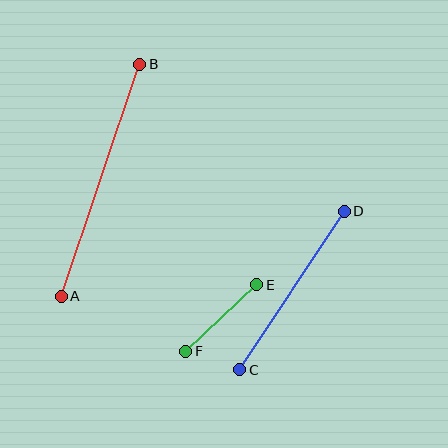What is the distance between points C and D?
The distance is approximately 190 pixels.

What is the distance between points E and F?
The distance is approximately 98 pixels.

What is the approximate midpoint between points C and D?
The midpoint is at approximately (292, 291) pixels.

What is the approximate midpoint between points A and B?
The midpoint is at approximately (101, 180) pixels.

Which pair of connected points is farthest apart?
Points A and B are farthest apart.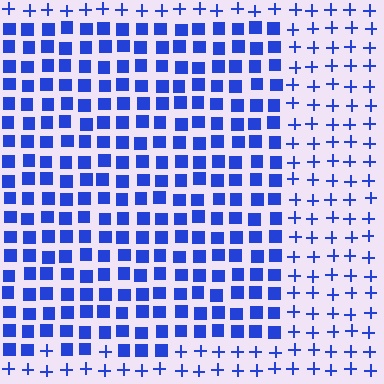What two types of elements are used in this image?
The image uses squares inside the rectangle region and plus signs outside it.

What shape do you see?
I see a rectangle.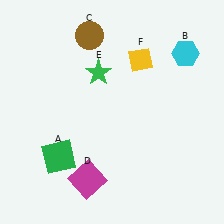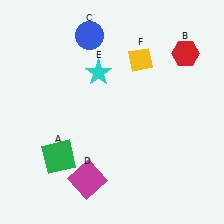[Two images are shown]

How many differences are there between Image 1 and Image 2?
There are 3 differences between the two images.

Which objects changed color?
B changed from cyan to red. C changed from brown to blue. E changed from green to cyan.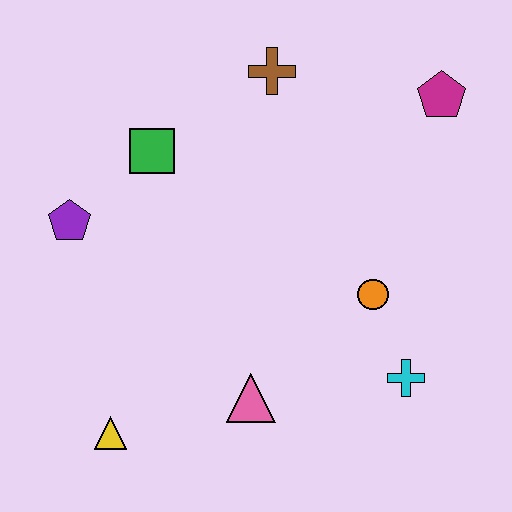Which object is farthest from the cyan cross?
The purple pentagon is farthest from the cyan cross.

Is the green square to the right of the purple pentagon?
Yes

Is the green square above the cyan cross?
Yes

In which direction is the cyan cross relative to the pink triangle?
The cyan cross is to the right of the pink triangle.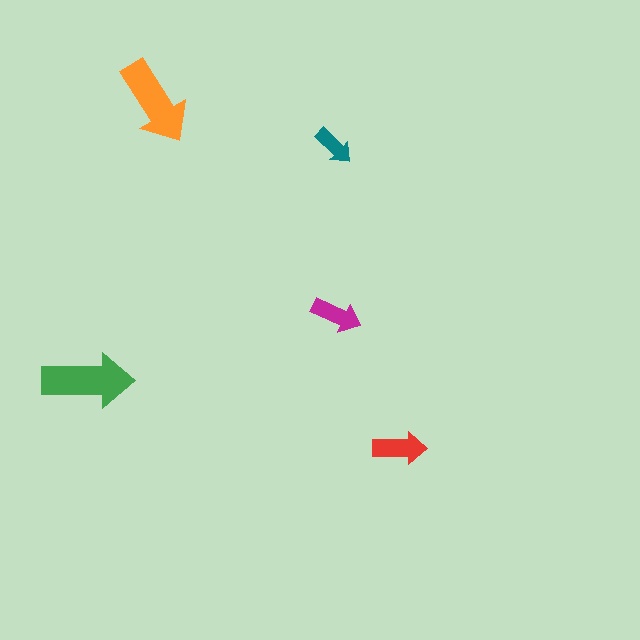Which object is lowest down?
The red arrow is bottommost.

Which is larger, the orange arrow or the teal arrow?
The orange one.